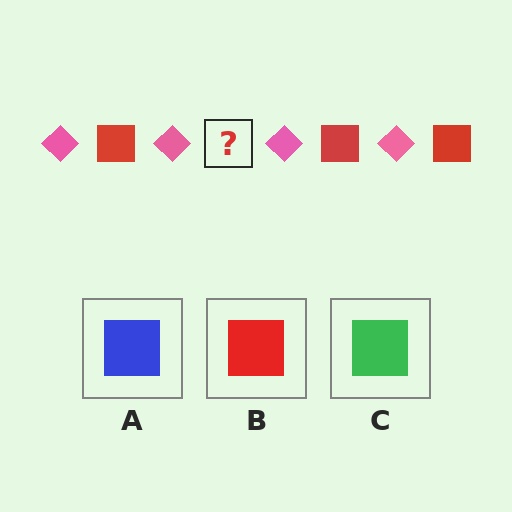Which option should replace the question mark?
Option B.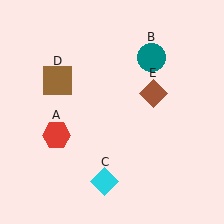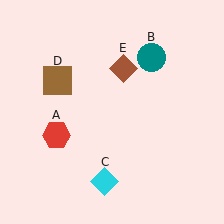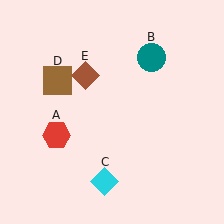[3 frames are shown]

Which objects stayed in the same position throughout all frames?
Red hexagon (object A) and teal circle (object B) and cyan diamond (object C) and brown square (object D) remained stationary.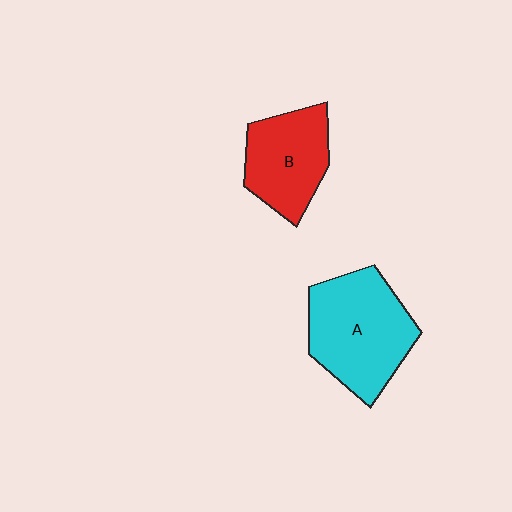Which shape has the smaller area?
Shape B (red).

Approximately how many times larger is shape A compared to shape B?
Approximately 1.4 times.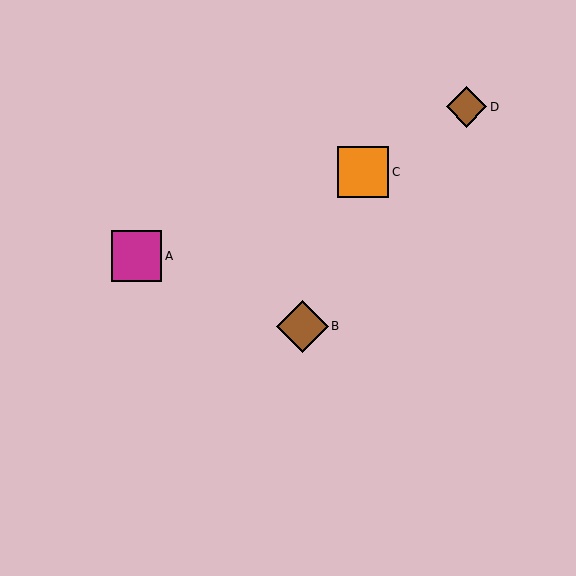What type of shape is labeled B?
Shape B is a brown diamond.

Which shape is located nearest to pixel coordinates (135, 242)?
The magenta square (labeled A) at (137, 256) is nearest to that location.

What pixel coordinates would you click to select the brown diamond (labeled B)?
Click at (302, 326) to select the brown diamond B.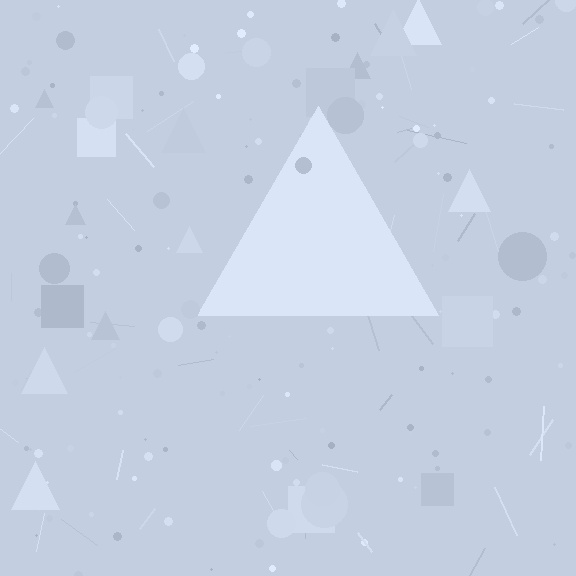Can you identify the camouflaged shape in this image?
The camouflaged shape is a triangle.